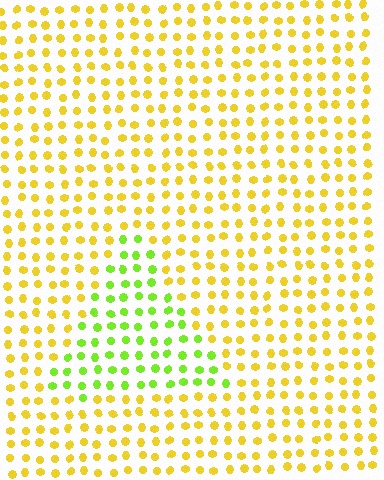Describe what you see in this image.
The image is filled with small yellow elements in a uniform arrangement. A triangle-shaped region is visible where the elements are tinted to a slightly different hue, forming a subtle color boundary.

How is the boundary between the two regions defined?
The boundary is defined purely by a slight shift in hue (about 45 degrees). Spacing, size, and orientation are identical on both sides.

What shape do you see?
I see a triangle.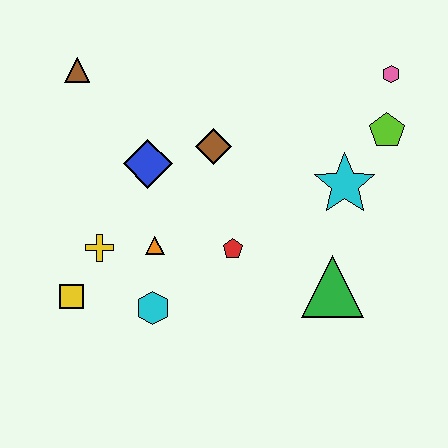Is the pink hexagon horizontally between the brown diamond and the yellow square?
No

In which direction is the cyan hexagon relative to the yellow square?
The cyan hexagon is to the right of the yellow square.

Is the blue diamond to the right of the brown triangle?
Yes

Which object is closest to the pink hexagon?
The lime pentagon is closest to the pink hexagon.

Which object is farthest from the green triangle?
The brown triangle is farthest from the green triangle.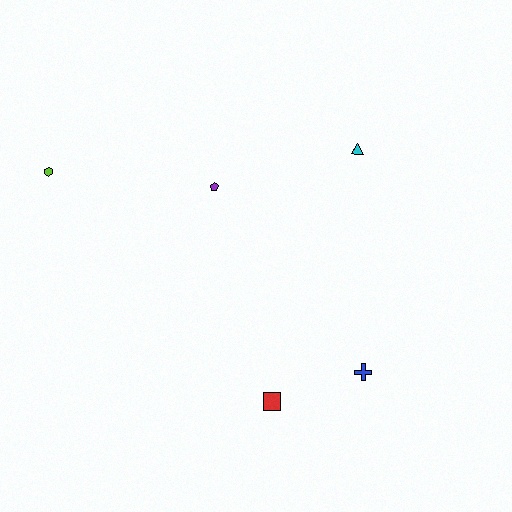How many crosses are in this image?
There is 1 cross.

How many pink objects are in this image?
There are no pink objects.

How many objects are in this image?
There are 5 objects.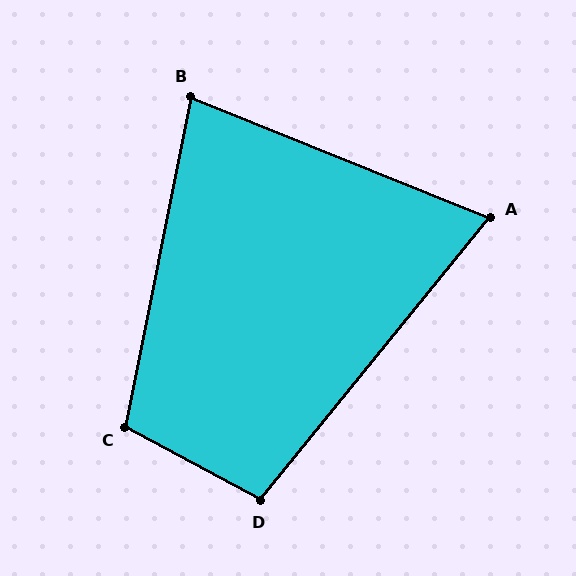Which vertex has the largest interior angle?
C, at approximately 107 degrees.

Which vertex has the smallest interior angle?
A, at approximately 73 degrees.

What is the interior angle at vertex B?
Approximately 79 degrees (acute).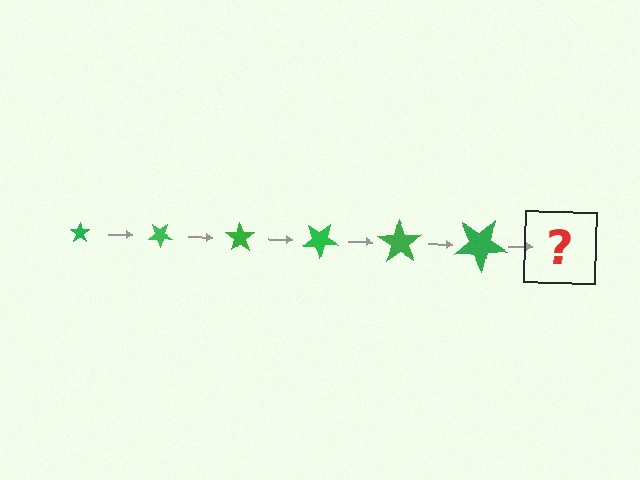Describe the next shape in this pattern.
It should be a star, larger than the previous one and rotated 210 degrees from the start.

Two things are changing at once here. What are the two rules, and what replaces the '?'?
The two rules are that the star grows larger each step and it rotates 35 degrees each step. The '?' should be a star, larger than the previous one and rotated 210 degrees from the start.